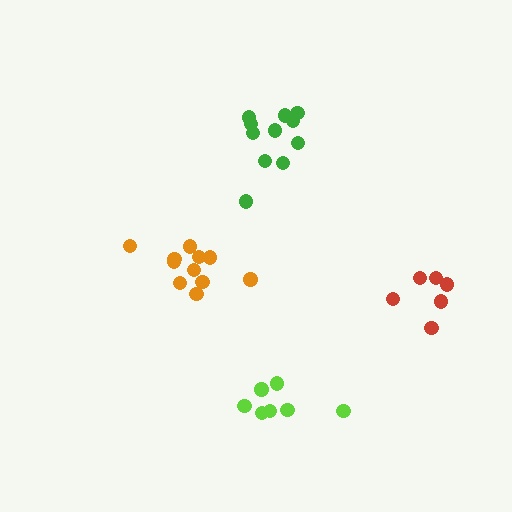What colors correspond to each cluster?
The clusters are colored: green, red, orange, lime.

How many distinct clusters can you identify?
There are 4 distinct clusters.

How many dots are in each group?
Group 1: 11 dots, Group 2: 6 dots, Group 3: 11 dots, Group 4: 7 dots (35 total).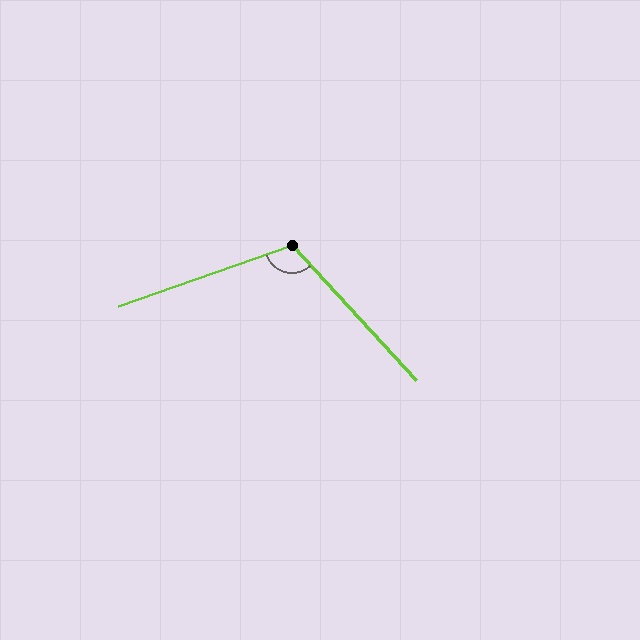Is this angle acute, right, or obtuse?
It is obtuse.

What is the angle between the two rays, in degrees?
Approximately 113 degrees.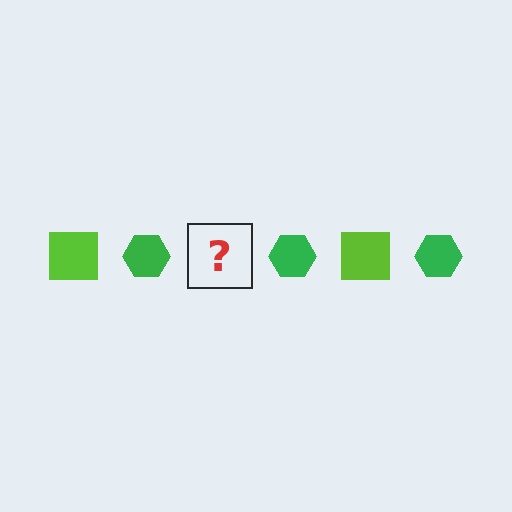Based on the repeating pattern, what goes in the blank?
The blank should be a lime square.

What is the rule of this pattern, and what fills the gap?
The rule is that the pattern alternates between lime square and green hexagon. The gap should be filled with a lime square.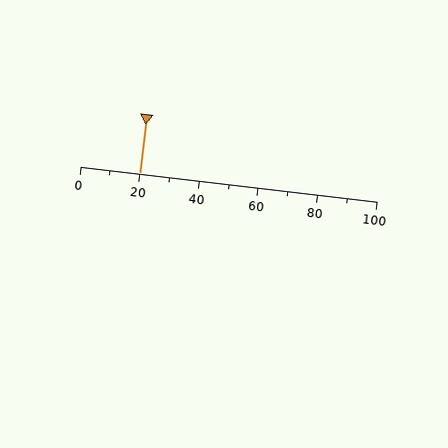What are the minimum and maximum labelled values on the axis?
The axis runs from 0 to 100.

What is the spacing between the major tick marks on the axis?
The major ticks are spaced 20 apart.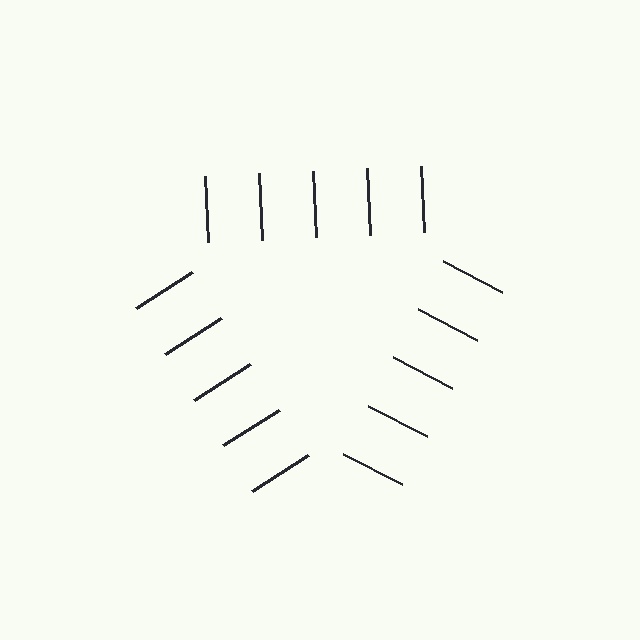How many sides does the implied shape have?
3 sides — the line-ends trace a triangle.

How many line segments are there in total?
15 — 5 along each of the 3 edges.